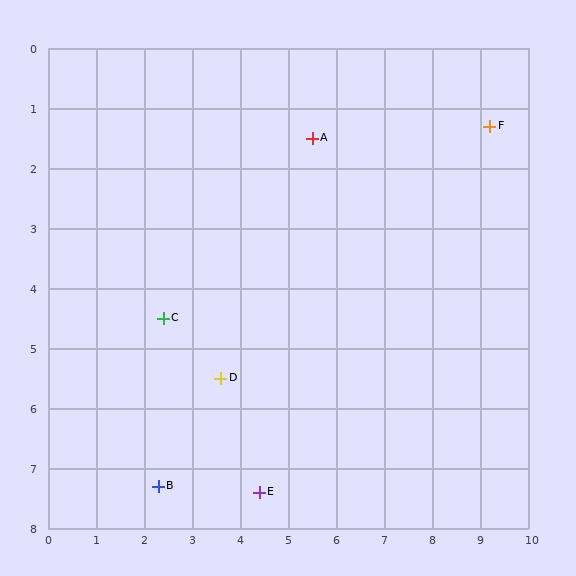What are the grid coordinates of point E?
Point E is at approximately (4.4, 7.4).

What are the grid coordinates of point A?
Point A is at approximately (5.5, 1.5).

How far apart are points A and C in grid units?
Points A and C are about 4.3 grid units apart.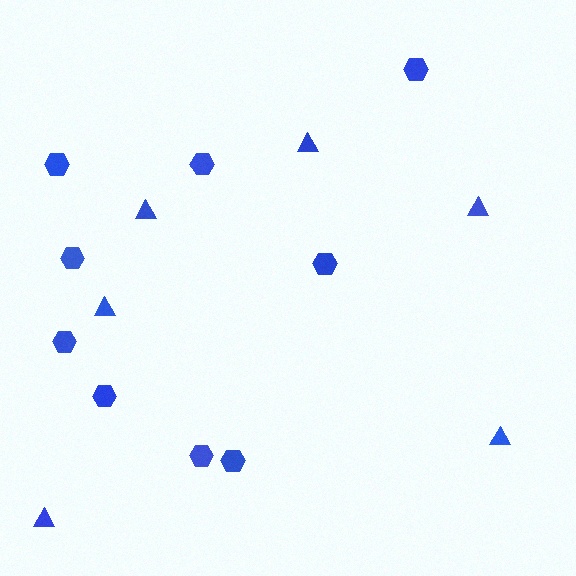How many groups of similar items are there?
There are 2 groups: one group of triangles (6) and one group of hexagons (9).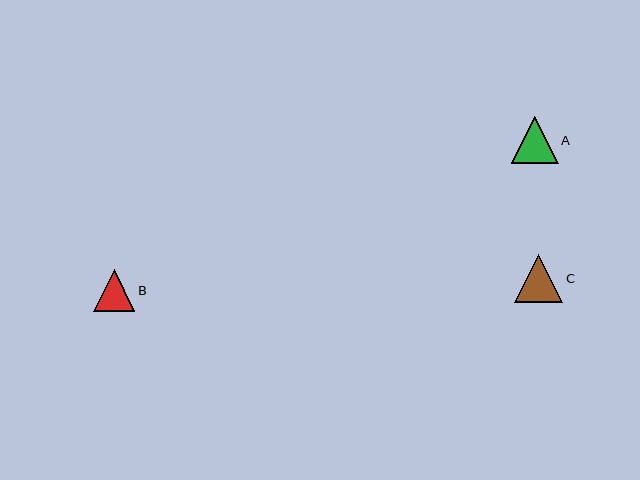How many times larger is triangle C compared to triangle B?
Triangle C is approximately 1.2 times the size of triangle B.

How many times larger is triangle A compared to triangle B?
Triangle A is approximately 1.1 times the size of triangle B.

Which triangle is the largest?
Triangle C is the largest with a size of approximately 48 pixels.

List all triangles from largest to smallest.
From largest to smallest: C, A, B.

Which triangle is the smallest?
Triangle B is the smallest with a size of approximately 41 pixels.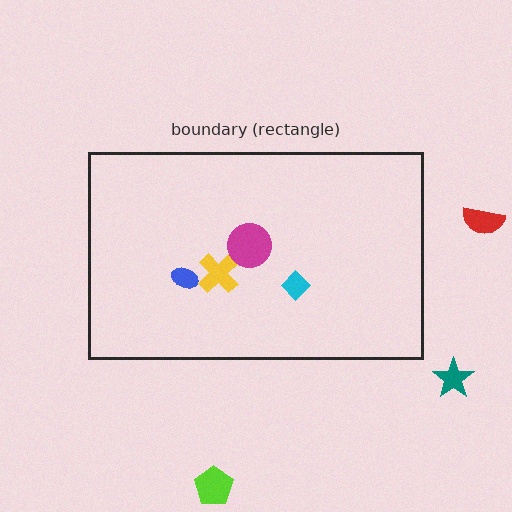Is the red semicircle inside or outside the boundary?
Outside.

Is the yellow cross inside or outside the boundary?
Inside.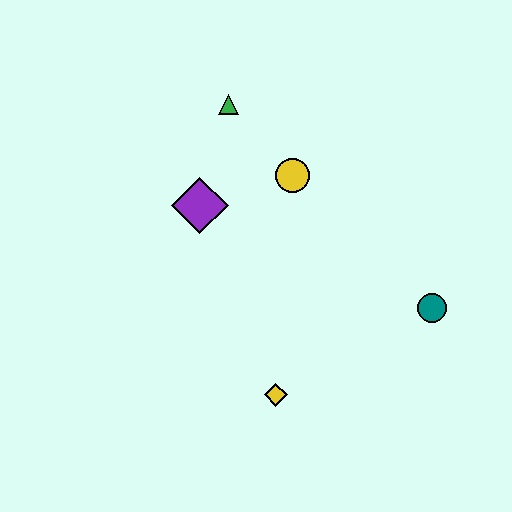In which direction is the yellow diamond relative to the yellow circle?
The yellow diamond is below the yellow circle.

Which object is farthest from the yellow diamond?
The green triangle is farthest from the yellow diamond.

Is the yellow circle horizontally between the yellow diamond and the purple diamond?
No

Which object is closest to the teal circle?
The yellow diamond is closest to the teal circle.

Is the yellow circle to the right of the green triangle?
Yes